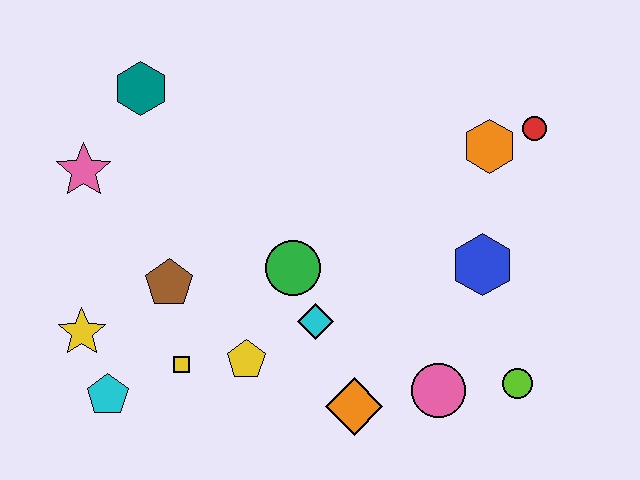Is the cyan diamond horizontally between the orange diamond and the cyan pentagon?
Yes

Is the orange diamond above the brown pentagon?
No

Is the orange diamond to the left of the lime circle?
Yes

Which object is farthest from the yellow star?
The red circle is farthest from the yellow star.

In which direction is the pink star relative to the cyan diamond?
The pink star is to the left of the cyan diamond.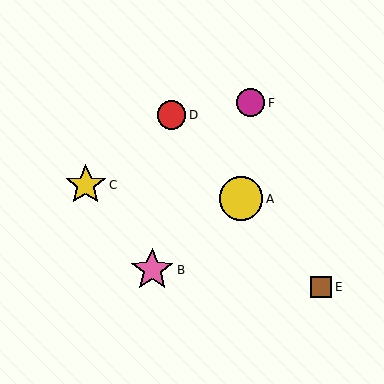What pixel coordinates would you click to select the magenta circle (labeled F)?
Click at (251, 103) to select the magenta circle F.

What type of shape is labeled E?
Shape E is a brown square.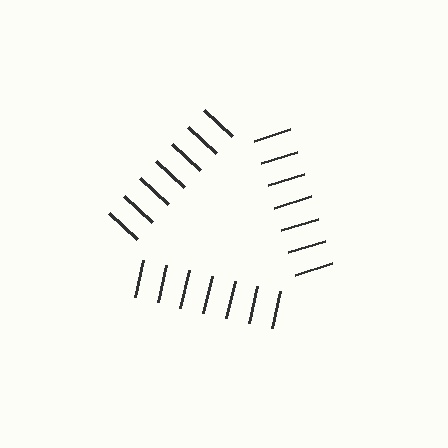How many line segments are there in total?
21 — 7 along each of the 3 edges.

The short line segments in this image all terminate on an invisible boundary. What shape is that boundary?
An illusory triangle — the line segments terminate on its edges but no continuous stroke is drawn.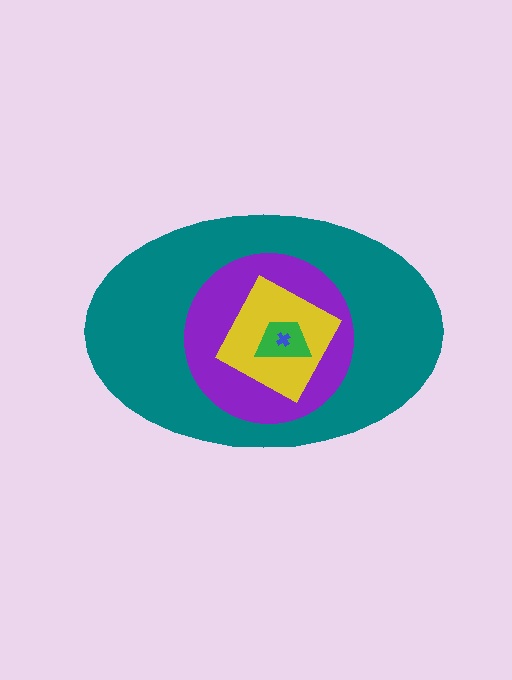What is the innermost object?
The blue cross.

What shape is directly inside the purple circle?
The yellow diamond.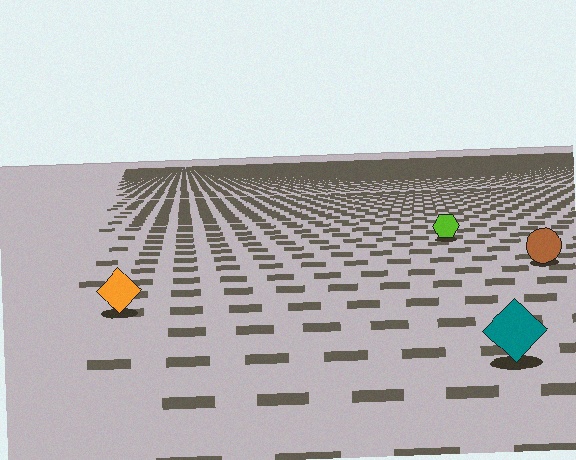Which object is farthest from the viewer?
The lime hexagon is farthest from the viewer. It appears smaller and the ground texture around it is denser.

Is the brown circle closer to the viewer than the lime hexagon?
Yes. The brown circle is closer — you can tell from the texture gradient: the ground texture is coarser near it.